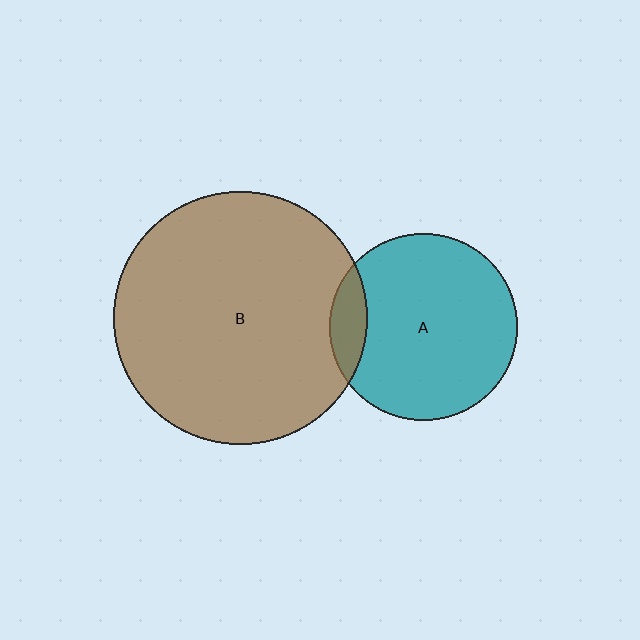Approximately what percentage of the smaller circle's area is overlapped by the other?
Approximately 10%.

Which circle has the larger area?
Circle B (brown).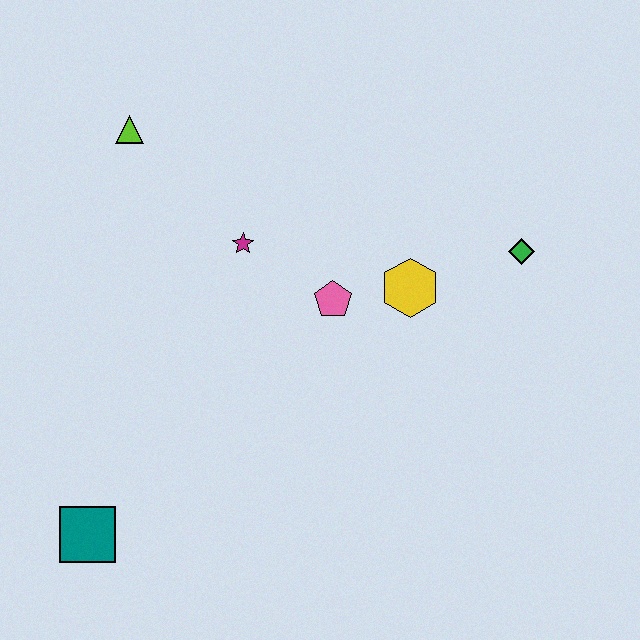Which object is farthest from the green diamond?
The teal square is farthest from the green diamond.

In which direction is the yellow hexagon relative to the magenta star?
The yellow hexagon is to the right of the magenta star.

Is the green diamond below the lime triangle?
Yes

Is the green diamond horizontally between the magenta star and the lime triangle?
No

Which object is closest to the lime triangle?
The magenta star is closest to the lime triangle.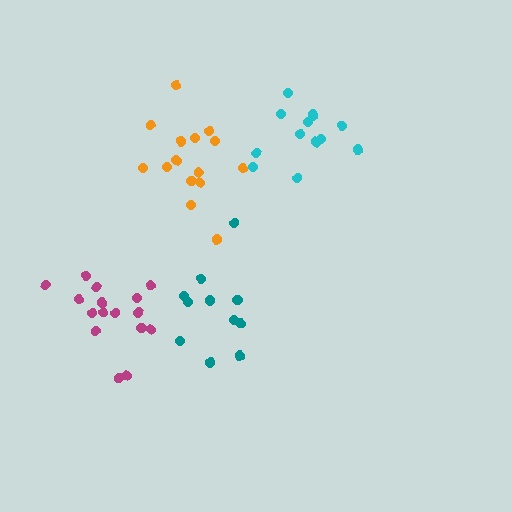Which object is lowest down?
The magenta cluster is bottommost.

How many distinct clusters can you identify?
There are 4 distinct clusters.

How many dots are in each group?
Group 1: 11 dots, Group 2: 13 dots, Group 3: 16 dots, Group 4: 15 dots (55 total).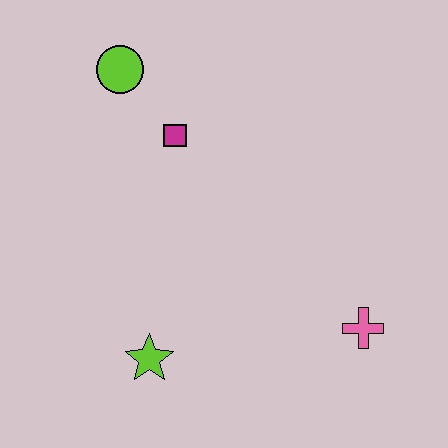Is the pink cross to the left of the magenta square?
No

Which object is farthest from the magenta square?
The pink cross is farthest from the magenta square.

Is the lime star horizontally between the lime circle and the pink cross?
Yes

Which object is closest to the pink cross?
The lime star is closest to the pink cross.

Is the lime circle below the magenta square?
No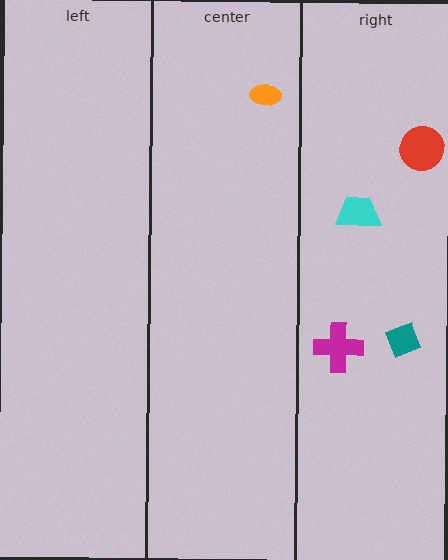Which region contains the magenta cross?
The right region.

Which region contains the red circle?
The right region.